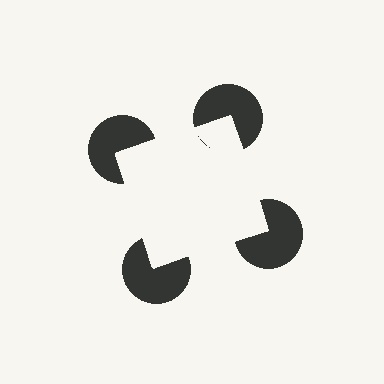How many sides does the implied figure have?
4 sides.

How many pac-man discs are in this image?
There are 4 — one at each vertex of the illusory square.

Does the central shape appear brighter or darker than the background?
It typically appears slightly brighter than the background, even though no actual brightness change is drawn.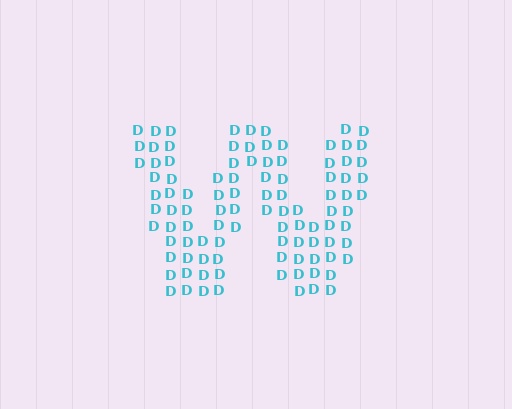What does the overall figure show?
The overall figure shows the letter W.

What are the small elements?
The small elements are letter D's.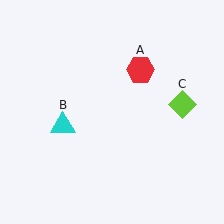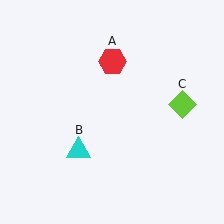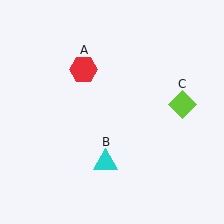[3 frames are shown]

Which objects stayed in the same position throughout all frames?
Lime diamond (object C) remained stationary.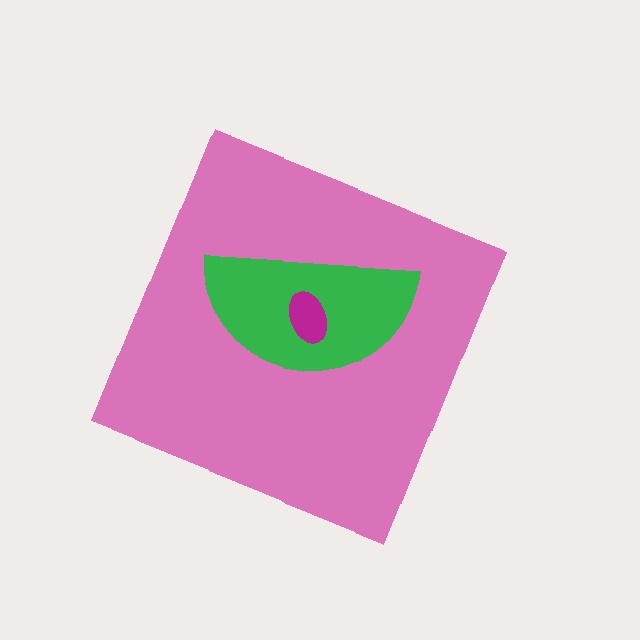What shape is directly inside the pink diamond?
The green semicircle.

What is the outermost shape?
The pink diamond.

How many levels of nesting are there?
3.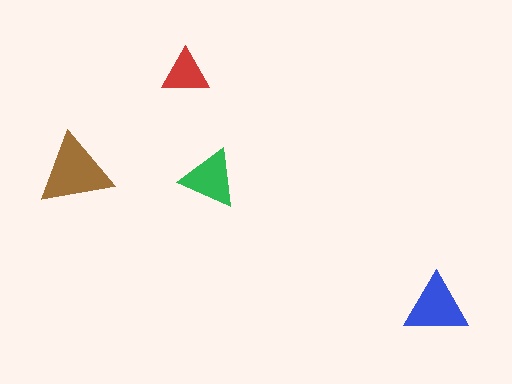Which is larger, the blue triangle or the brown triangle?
The brown one.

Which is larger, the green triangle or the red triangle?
The green one.